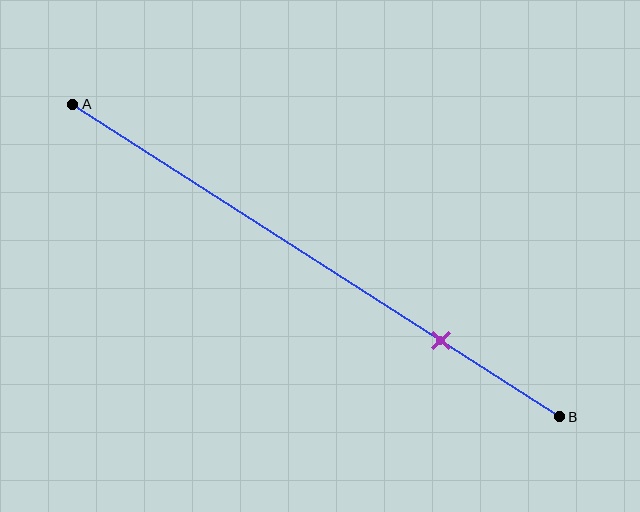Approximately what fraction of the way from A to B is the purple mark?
The purple mark is approximately 75% of the way from A to B.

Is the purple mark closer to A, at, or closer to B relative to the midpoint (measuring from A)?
The purple mark is closer to point B than the midpoint of segment AB.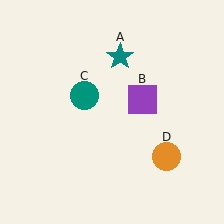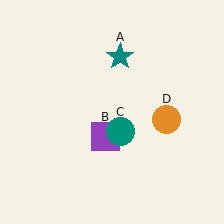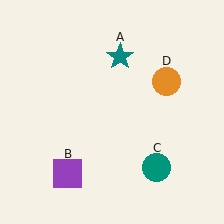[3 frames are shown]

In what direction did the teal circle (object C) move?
The teal circle (object C) moved down and to the right.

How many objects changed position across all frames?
3 objects changed position: purple square (object B), teal circle (object C), orange circle (object D).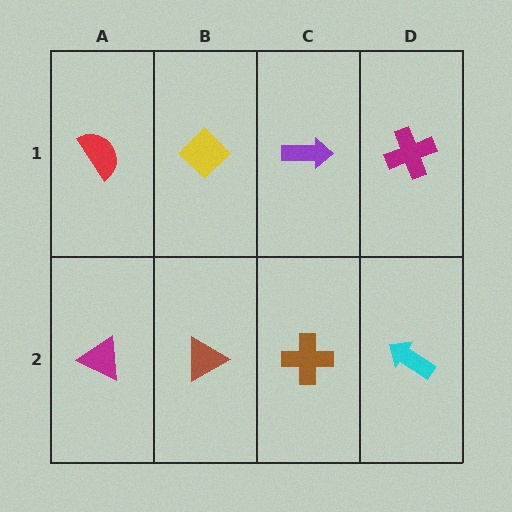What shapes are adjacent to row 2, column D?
A magenta cross (row 1, column D), a brown cross (row 2, column C).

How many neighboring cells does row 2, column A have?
2.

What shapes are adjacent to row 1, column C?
A brown cross (row 2, column C), a yellow diamond (row 1, column B), a magenta cross (row 1, column D).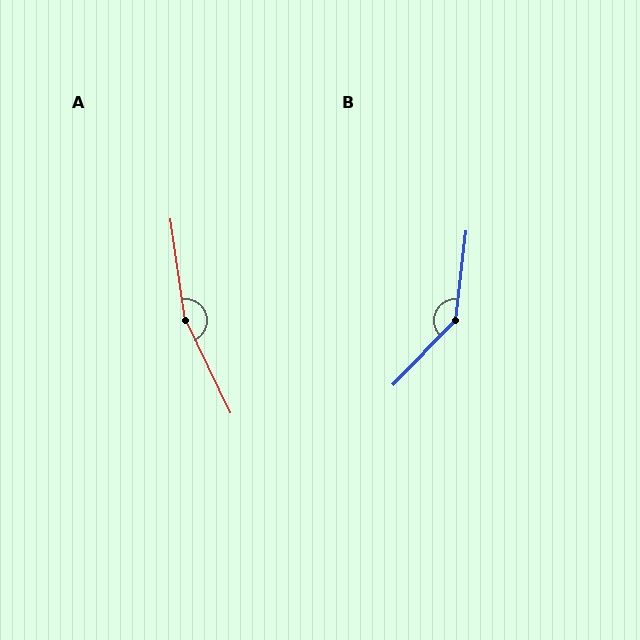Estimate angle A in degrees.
Approximately 162 degrees.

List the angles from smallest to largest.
B (142°), A (162°).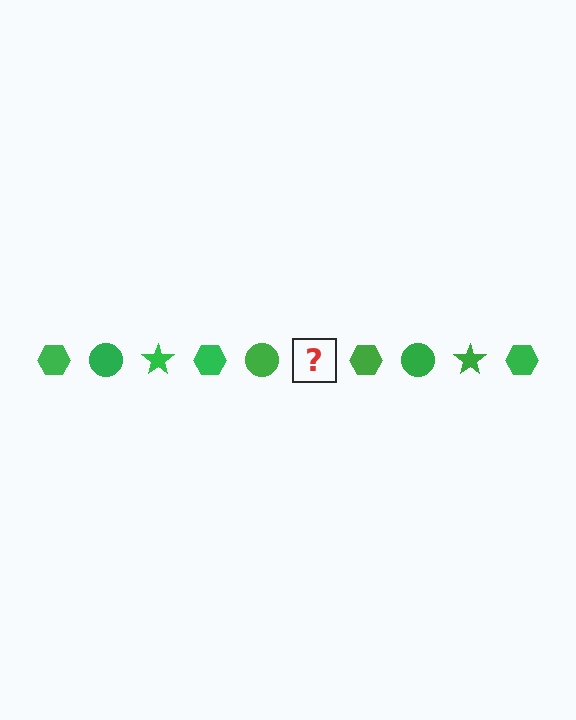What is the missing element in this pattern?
The missing element is a green star.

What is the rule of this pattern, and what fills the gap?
The rule is that the pattern cycles through hexagon, circle, star shapes in green. The gap should be filled with a green star.